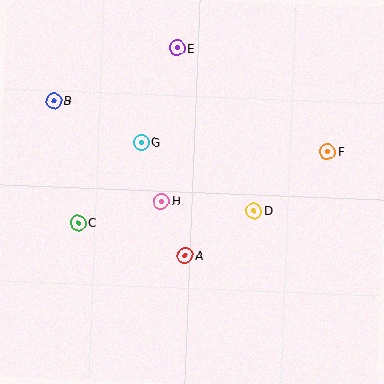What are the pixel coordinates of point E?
Point E is at (177, 48).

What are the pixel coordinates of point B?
Point B is at (54, 101).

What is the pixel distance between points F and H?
The distance between F and H is 173 pixels.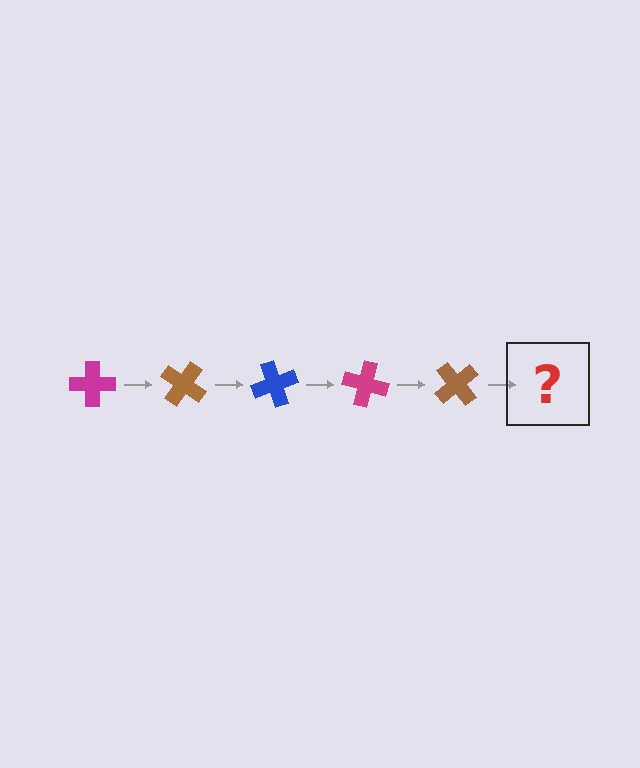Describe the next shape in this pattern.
It should be a blue cross, rotated 175 degrees from the start.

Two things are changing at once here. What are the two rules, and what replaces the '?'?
The two rules are that it rotates 35 degrees each step and the color cycles through magenta, brown, and blue. The '?' should be a blue cross, rotated 175 degrees from the start.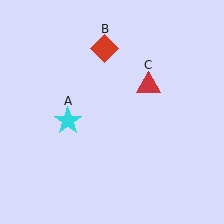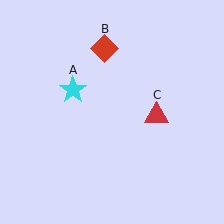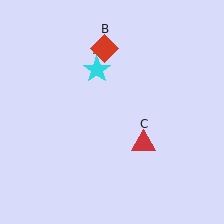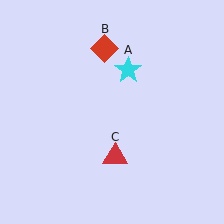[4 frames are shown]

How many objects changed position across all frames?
2 objects changed position: cyan star (object A), red triangle (object C).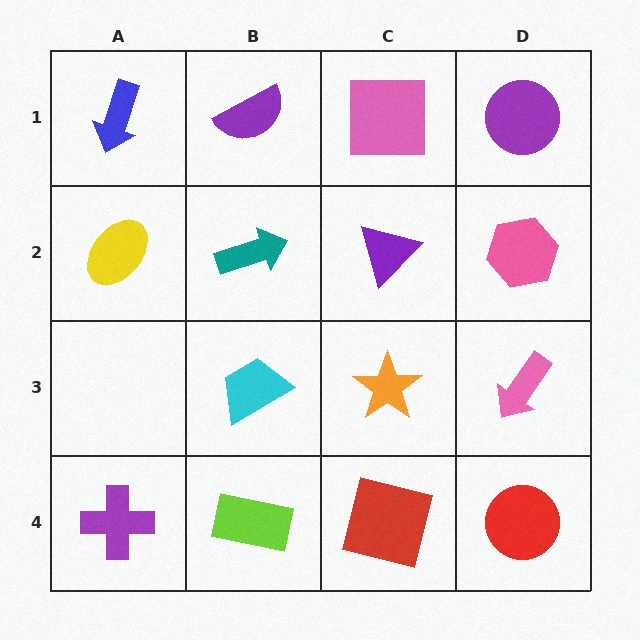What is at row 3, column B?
A cyan trapezoid.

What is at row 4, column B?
A lime rectangle.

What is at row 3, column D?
A pink arrow.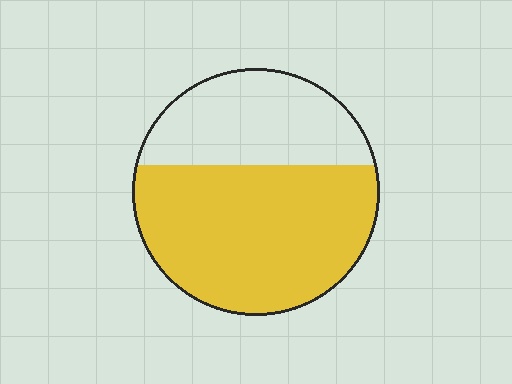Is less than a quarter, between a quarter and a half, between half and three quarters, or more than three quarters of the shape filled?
Between half and three quarters.